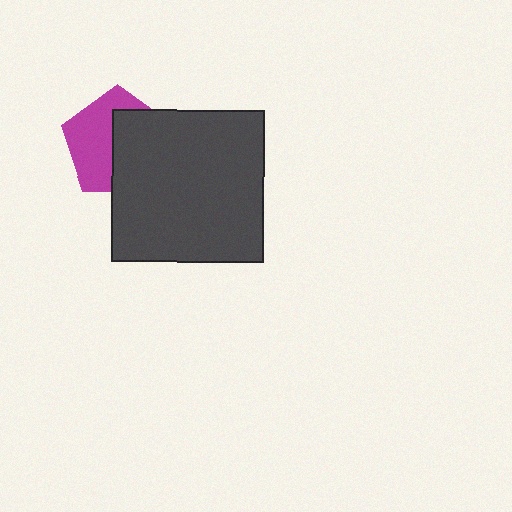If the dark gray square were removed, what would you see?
You would see the complete magenta pentagon.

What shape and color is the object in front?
The object in front is a dark gray square.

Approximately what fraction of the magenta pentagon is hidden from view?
Roughly 51% of the magenta pentagon is hidden behind the dark gray square.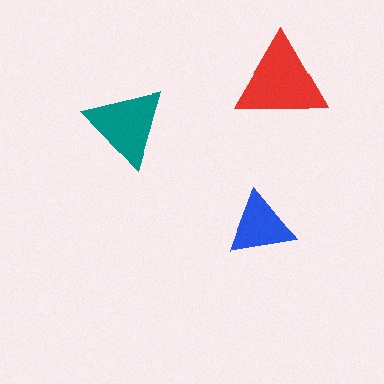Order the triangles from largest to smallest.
the red one, the teal one, the blue one.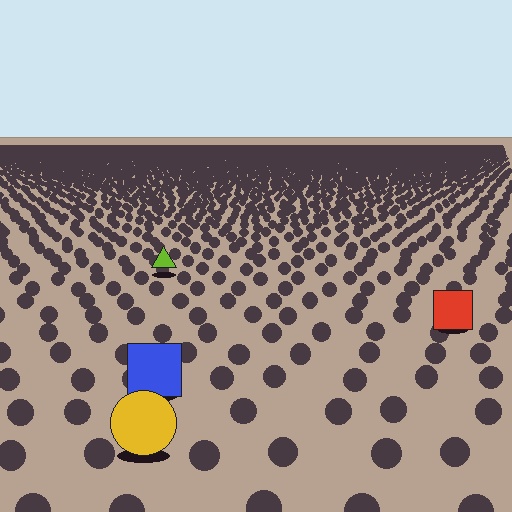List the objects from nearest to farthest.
From nearest to farthest: the yellow circle, the blue square, the red square, the lime triangle.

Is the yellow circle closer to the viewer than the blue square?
Yes. The yellow circle is closer — you can tell from the texture gradient: the ground texture is coarser near it.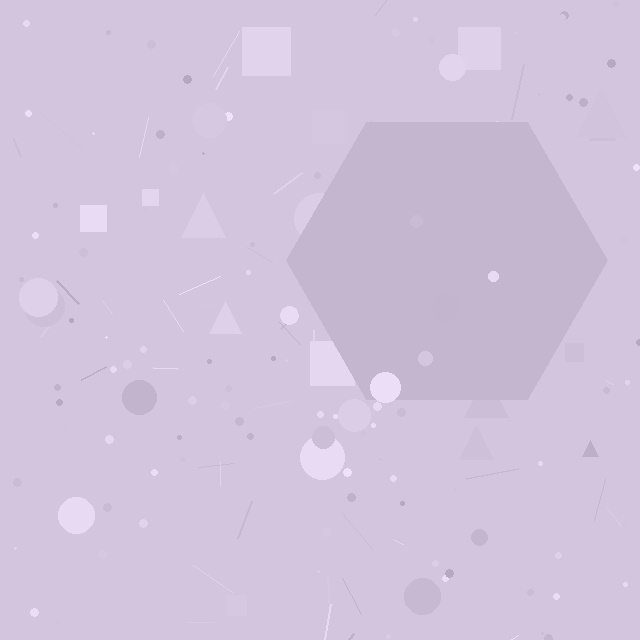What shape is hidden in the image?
A hexagon is hidden in the image.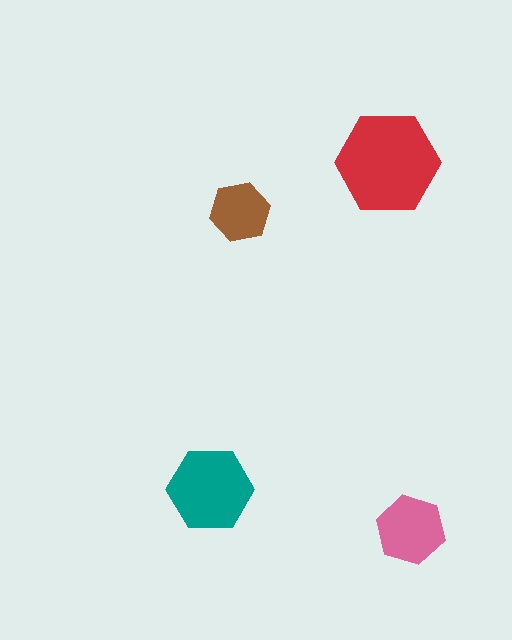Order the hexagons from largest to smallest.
the red one, the teal one, the pink one, the brown one.